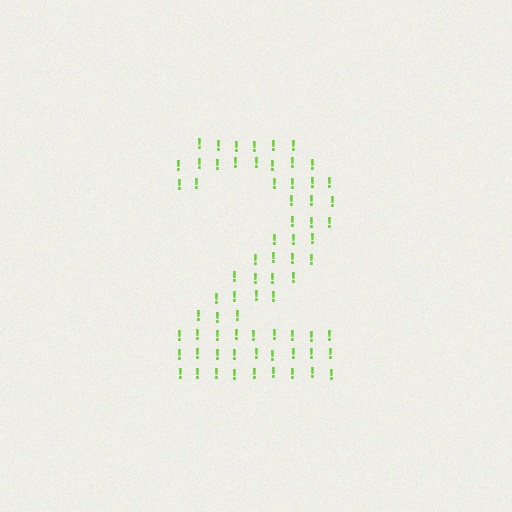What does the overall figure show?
The overall figure shows the digit 2.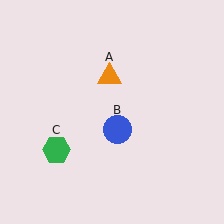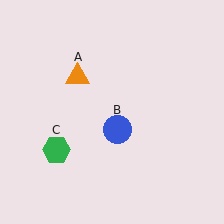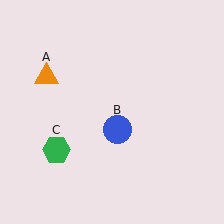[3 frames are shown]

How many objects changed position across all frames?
1 object changed position: orange triangle (object A).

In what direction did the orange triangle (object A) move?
The orange triangle (object A) moved left.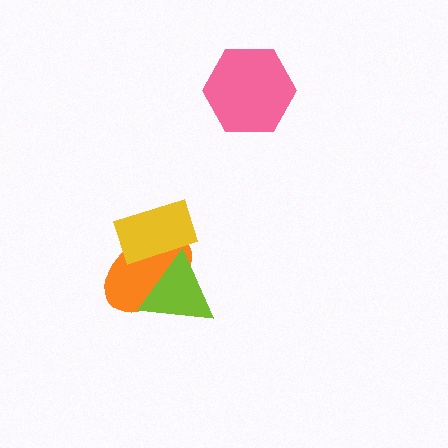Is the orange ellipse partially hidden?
Yes, it is partially covered by another shape.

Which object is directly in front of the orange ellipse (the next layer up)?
The lime triangle is directly in front of the orange ellipse.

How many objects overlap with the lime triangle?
2 objects overlap with the lime triangle.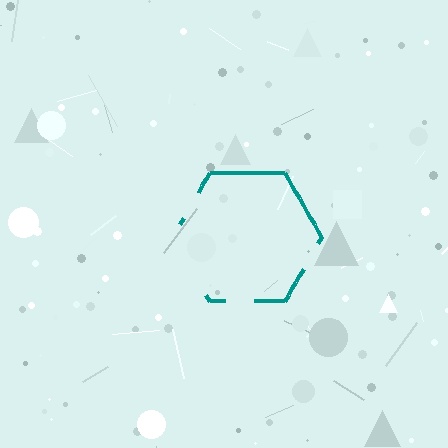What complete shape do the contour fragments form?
The contour fragments form a hexagon.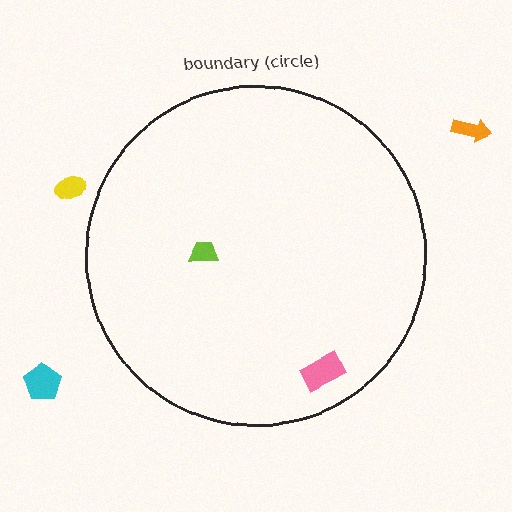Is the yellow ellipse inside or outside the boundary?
Outside.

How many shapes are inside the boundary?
2 inside, 3 outside.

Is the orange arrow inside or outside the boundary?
Outside.